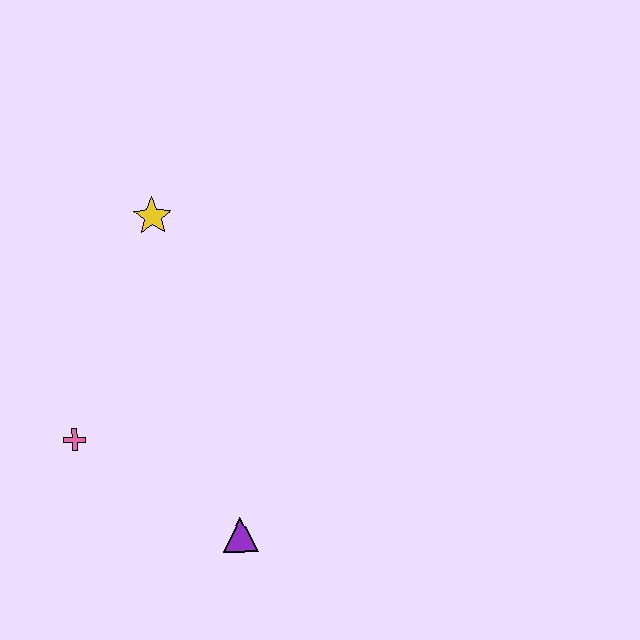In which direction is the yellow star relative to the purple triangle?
The yellow star is above the purple triangle.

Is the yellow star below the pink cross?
No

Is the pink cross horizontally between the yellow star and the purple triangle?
No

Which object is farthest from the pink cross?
The yellow star is farthest from the pink cross.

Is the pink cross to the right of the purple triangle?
No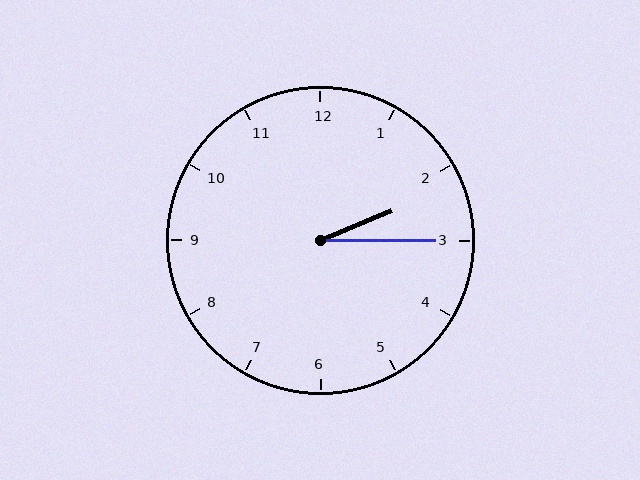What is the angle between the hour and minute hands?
Approximately 22 degrees.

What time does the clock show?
2:15.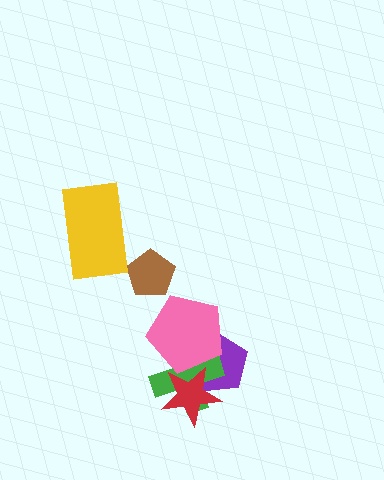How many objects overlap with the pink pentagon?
3 objects overlap with the pink pentagon.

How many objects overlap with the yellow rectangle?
0 objects overlap with the yellow rectangle.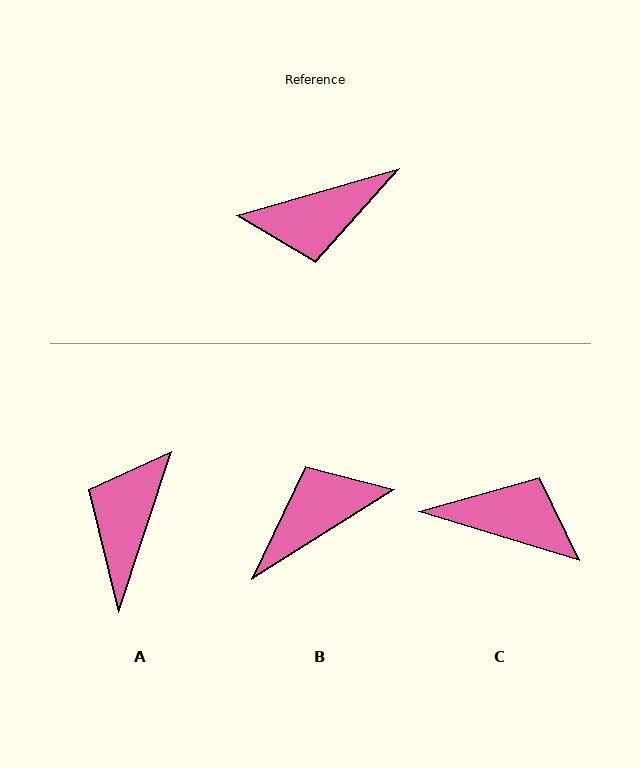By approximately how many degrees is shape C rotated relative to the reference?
Approximately 147 degrees counter-clockwise.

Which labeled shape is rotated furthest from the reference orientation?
B, about 164 degrees away.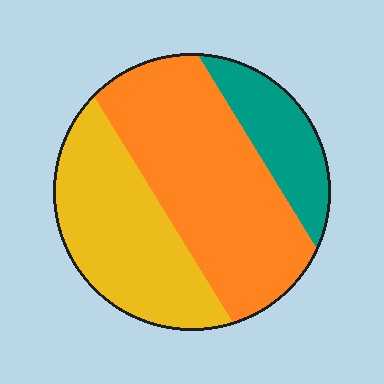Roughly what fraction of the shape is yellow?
Yellow covers about 35% of the shape.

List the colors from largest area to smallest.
From largest to smallest: orange, yellow, teal.